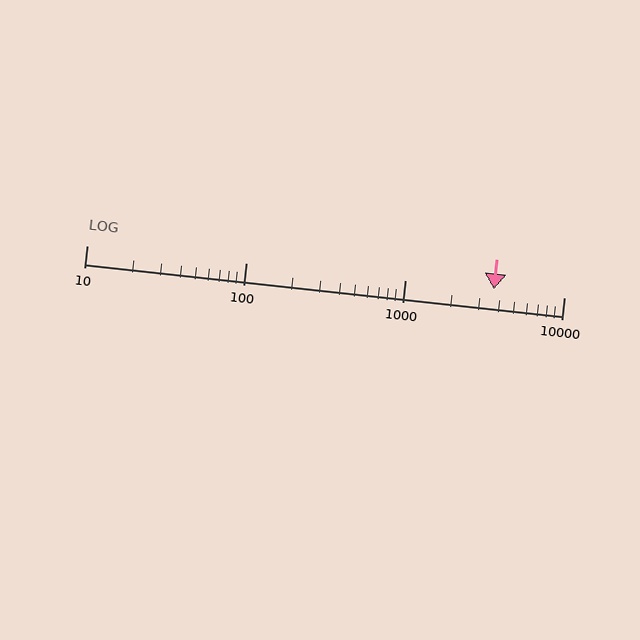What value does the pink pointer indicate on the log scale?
The pointer indicates approximately 3600.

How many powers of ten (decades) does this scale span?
The scale spans 3 decades, from 10 to 10000.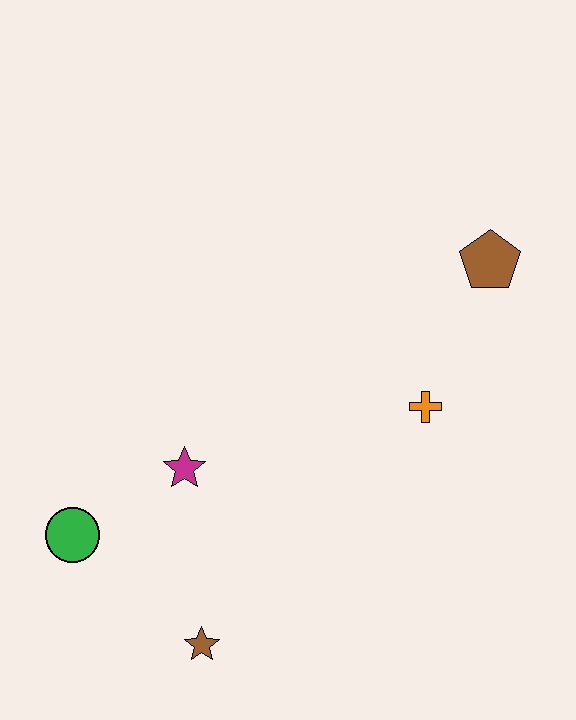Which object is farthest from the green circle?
The brown pentagon is farthest from the green circle.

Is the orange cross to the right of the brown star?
Yes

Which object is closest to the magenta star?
The green circle is closest to the magenta star.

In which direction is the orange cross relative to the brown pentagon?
The orange cross is below the brown pentagon.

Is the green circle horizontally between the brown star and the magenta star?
No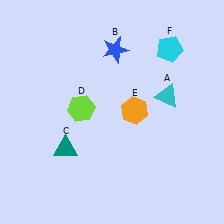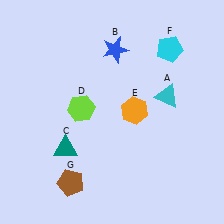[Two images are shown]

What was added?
A brown pentagon (G) was added in Image 2.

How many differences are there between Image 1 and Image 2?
There is 1 difference between the two images.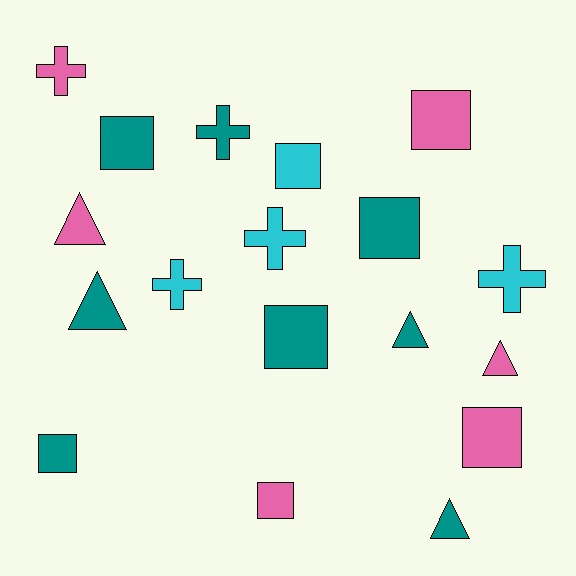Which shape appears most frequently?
Square, with 8 objects.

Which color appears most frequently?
Teal, with 8 objects.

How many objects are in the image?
There are 18 objects.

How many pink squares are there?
There are 3 pink squares.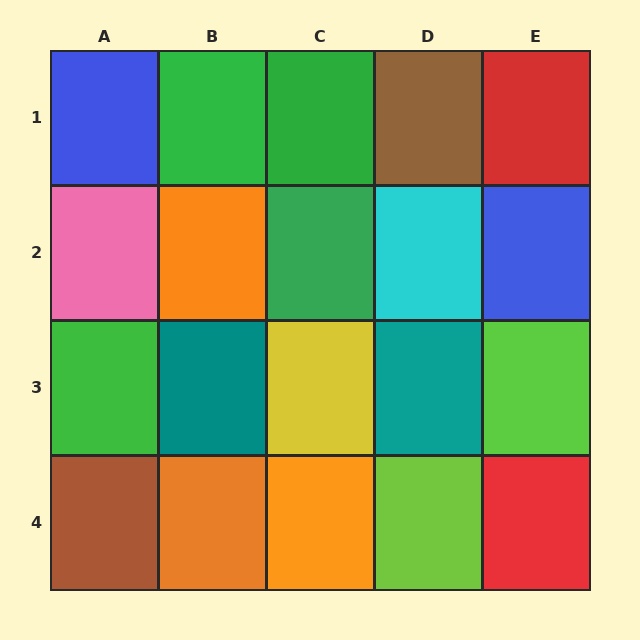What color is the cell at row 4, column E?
Red.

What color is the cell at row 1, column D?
Brown.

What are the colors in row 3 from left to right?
Green, teal, yellow, teal, lime.